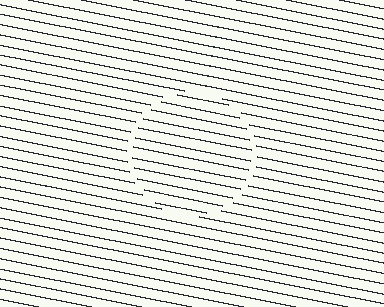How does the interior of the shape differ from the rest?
The interior of the shape contains the same grating, shifted by half a period — the contour is defined by the phase discontinuity where line-ends from the inner and outer gratings abut.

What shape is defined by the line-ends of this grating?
An illusory circle. The interior of the shape contains the same grating, shifted by half a period — the contour is defined by the phase discontinuity where line-ends from the inner and outer gratings abut.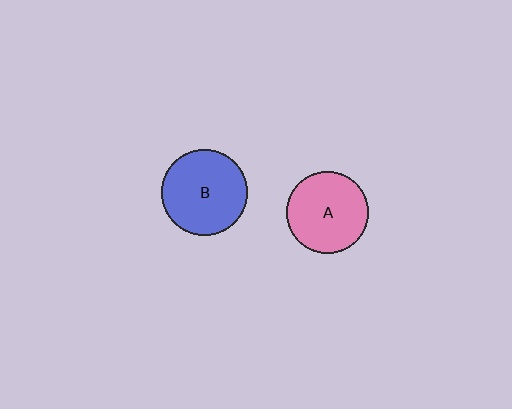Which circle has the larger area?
Circle B (blue).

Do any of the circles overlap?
No, none of the circles overlap.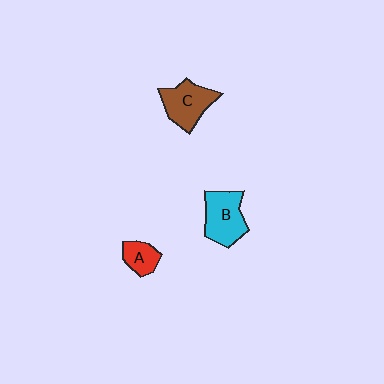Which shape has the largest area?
Shape B (cyan).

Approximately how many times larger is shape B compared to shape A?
Approximately 1.9 times.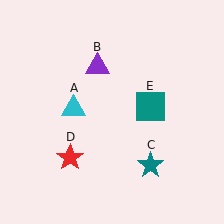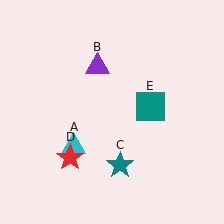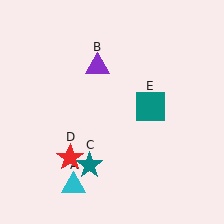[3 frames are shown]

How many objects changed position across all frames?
2 objects changed position: cyan triangle (object A), teal star (object C).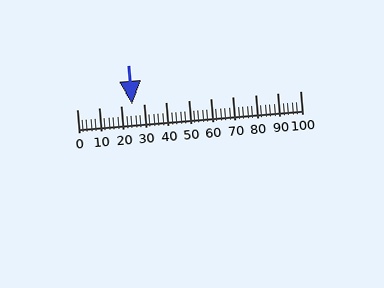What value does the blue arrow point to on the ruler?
The blue arrow points to approximately 25.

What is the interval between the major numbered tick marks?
The major tick marks are spaced 10 units apart.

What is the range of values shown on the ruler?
The ruler shows values from 0 to 100.